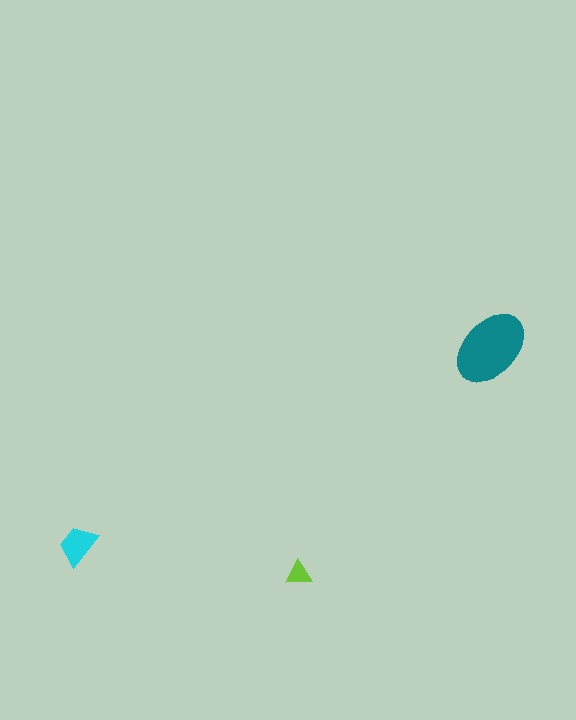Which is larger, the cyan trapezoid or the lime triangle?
The cyan trapezoid.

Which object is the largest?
The teal ellipse.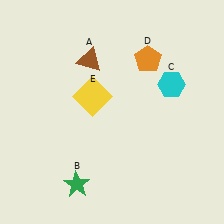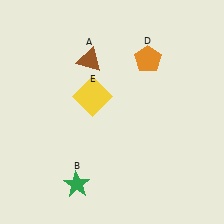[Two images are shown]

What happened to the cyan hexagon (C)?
The cyan hexagon (C) was removed in Image 2. It was in the top-right area of Image 1.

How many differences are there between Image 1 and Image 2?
There is 1 difference between the two images.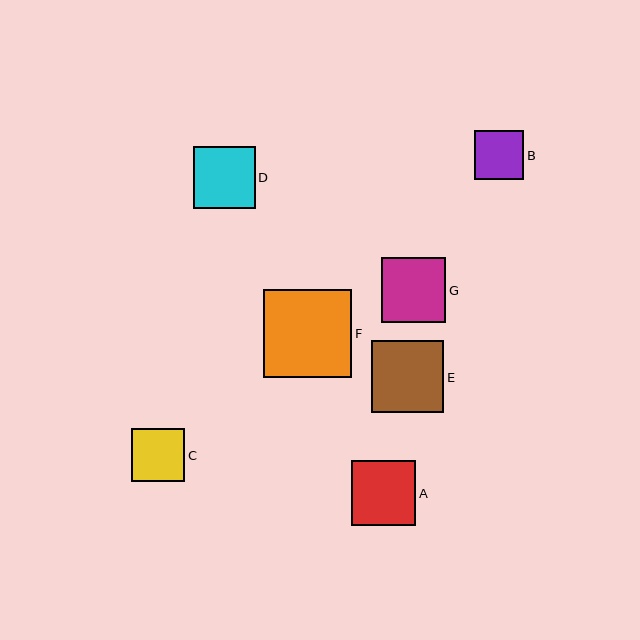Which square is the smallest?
Square B is the smallest with a size of approximately 49 pixels.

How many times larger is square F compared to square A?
Square F is approximately 1.4 times the size of square A.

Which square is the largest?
Square F is the largest with a size of approximately 88 pixels.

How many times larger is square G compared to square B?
Square G is approximately 1.3 times the size of square B.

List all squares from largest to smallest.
From largest to smallest: F, E, A, G, D, C, B.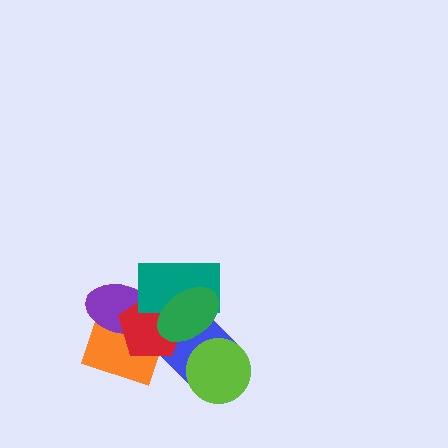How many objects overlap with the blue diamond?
5 objects overlap with the blue diamond.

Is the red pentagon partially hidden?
Yes, it is partially covered by another shape.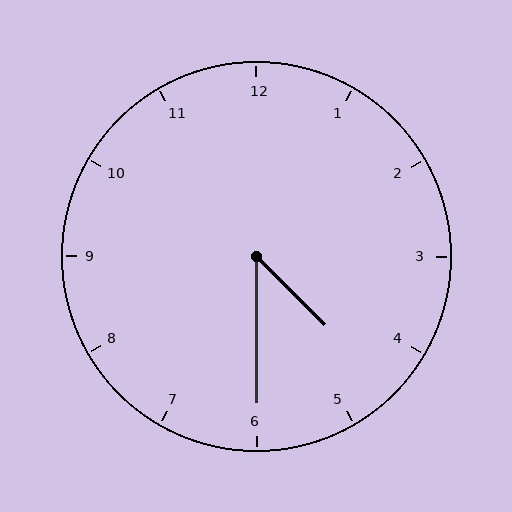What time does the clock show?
4:30.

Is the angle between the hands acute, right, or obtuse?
It is acute.